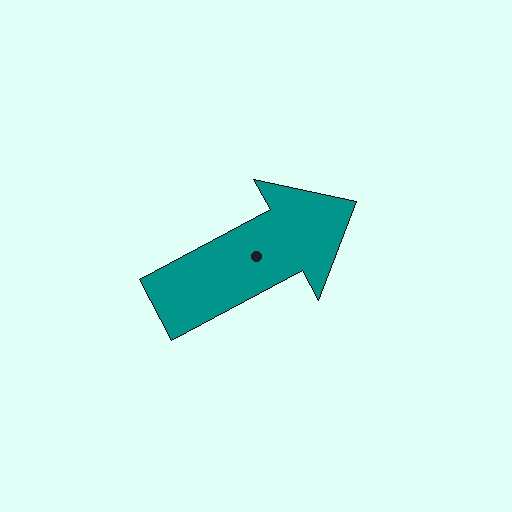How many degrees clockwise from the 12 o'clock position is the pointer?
Approximately 62 degrees.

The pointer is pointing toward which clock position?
Roughly 2 o'clock.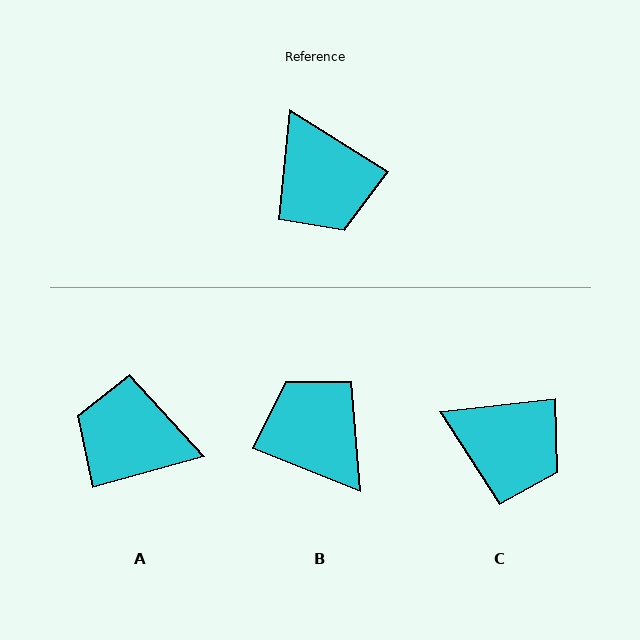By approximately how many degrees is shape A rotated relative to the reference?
Approximately 132 degrees clockwise.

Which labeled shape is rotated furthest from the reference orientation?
B, about 170 degrees away.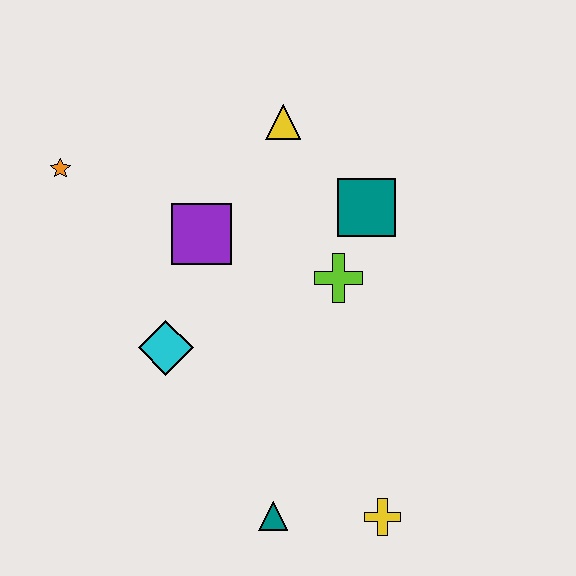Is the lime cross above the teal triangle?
Yes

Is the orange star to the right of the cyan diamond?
No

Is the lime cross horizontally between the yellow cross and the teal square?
No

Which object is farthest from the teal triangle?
The orange star is farthest from the teal triangle.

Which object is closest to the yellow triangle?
The teal square is closest to the yellow triangle.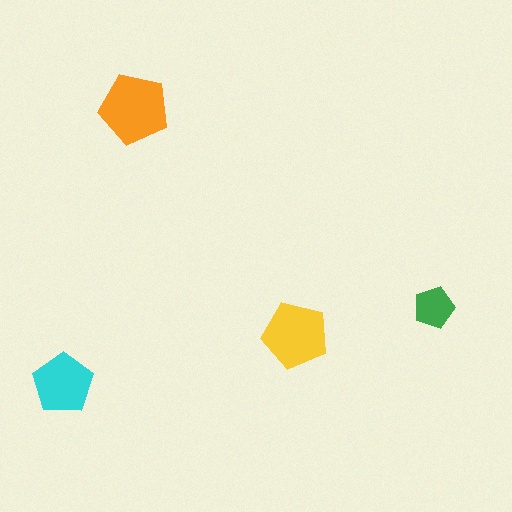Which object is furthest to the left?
The cyan pentagon is leftmost.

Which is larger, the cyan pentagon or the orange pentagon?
The orange one.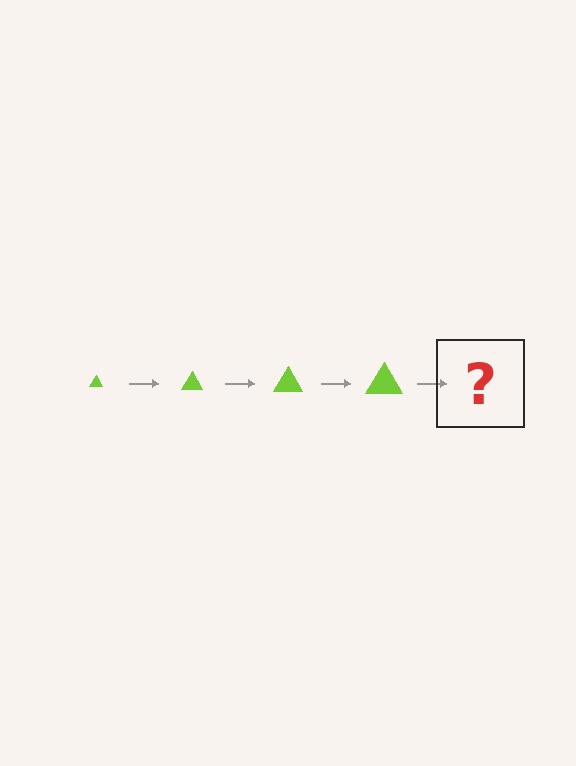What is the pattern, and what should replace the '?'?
The pattern is that the triangle gets progressively larger each step. The '?' should be a lime triangle, larger than the previous one.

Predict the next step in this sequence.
The next step is a lime triangle, larger than the previous one.